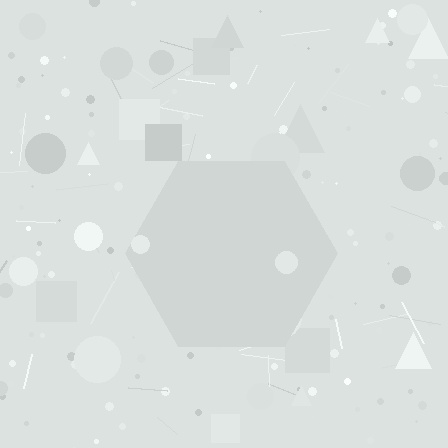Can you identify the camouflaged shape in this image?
The camouflaged shape is a hexagon.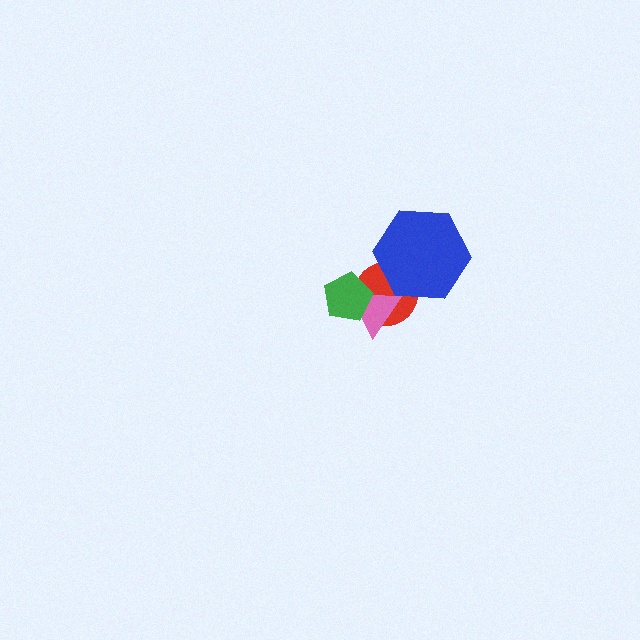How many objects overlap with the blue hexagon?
1 object overlaps with the blue hexagon.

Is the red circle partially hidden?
Yes, it is partially covered by another shape.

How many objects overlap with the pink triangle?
2 objects overlap with the pink triangle.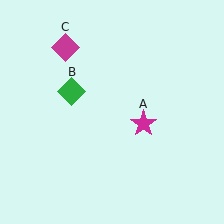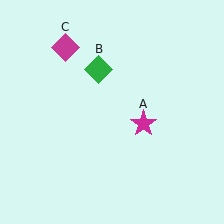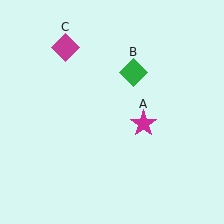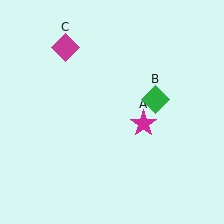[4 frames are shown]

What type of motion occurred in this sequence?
The green diamond (object B) rotated clockwise around the center of the scene.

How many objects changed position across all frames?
1 object changed position: green diamond (object B).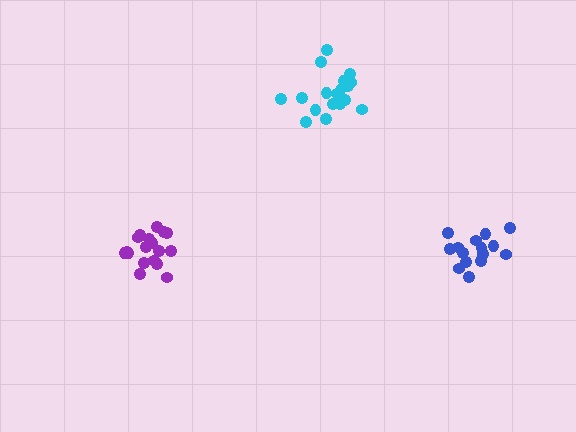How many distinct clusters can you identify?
There are 3 distinct clusters.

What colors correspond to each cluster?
The clusters are colored: purple, blue, cyan.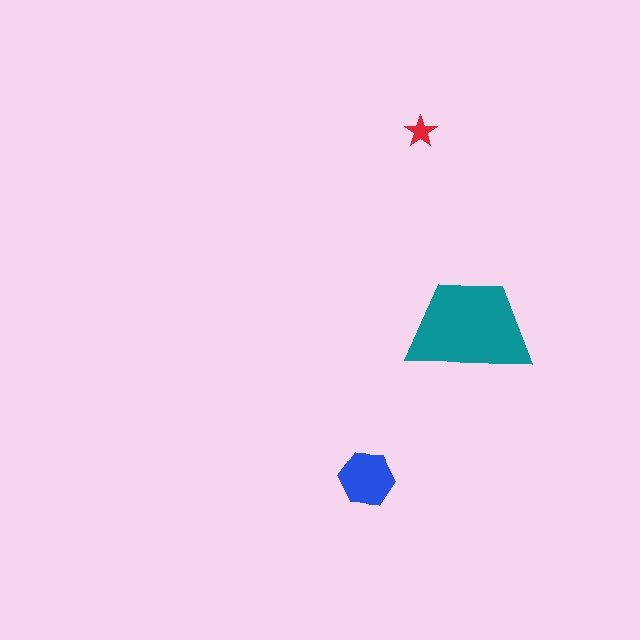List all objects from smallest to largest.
The red star, the blue hexagon, the teal trapezoid.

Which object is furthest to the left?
The blue hexagon is leftmost.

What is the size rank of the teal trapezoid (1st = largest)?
1st.